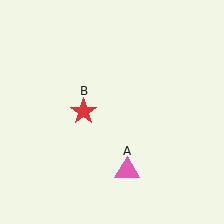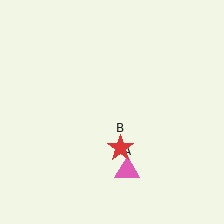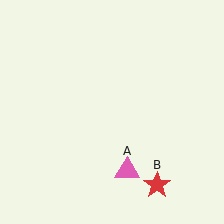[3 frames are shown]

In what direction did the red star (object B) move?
The red star (object B) moved down and to the right.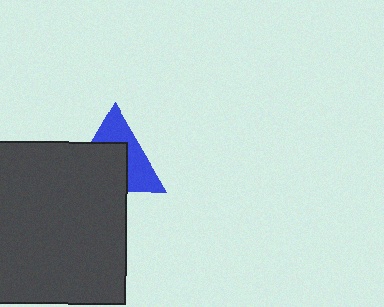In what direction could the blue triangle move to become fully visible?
The blue triangle could move up. That would shift it out from behind the dark gray square entirely.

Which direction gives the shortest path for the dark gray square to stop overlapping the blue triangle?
Moving down gives the shortest separation.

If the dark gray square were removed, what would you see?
You would see the complete blue triangle.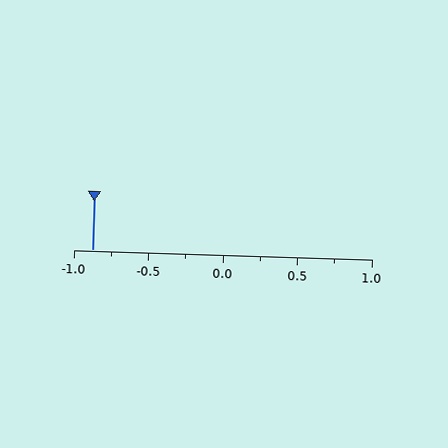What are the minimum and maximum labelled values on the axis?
The axis runs from -1.0 to 1.0.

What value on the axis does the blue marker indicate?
The marker indicates approximately -0.88.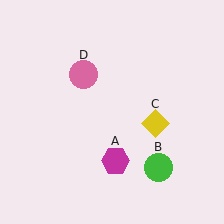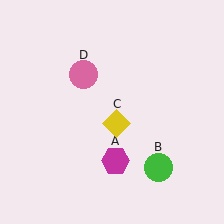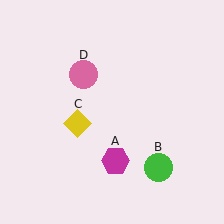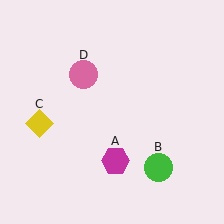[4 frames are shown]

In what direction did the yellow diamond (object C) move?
The yellow diamond (object C) moved left.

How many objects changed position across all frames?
1 object changed position: yellow diamond (object C).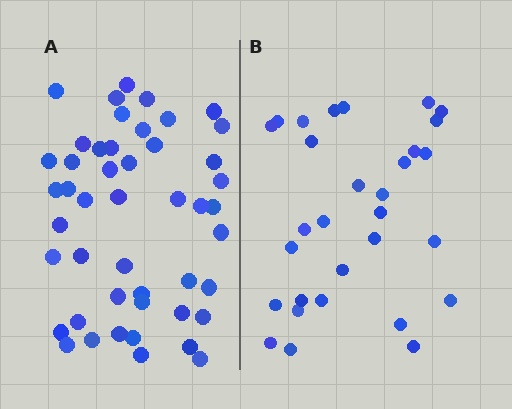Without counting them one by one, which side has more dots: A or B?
Region A (the left region) has more dots.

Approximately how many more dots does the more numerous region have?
Region A has approximately 15 more dots than region B.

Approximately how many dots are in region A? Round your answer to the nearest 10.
About 50 dots. (The exact count is 47, which rounds to 50.)